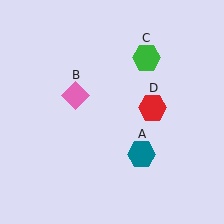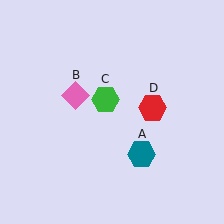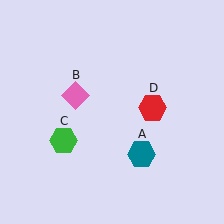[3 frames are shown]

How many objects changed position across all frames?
1 object changed position: green hexagon (object C).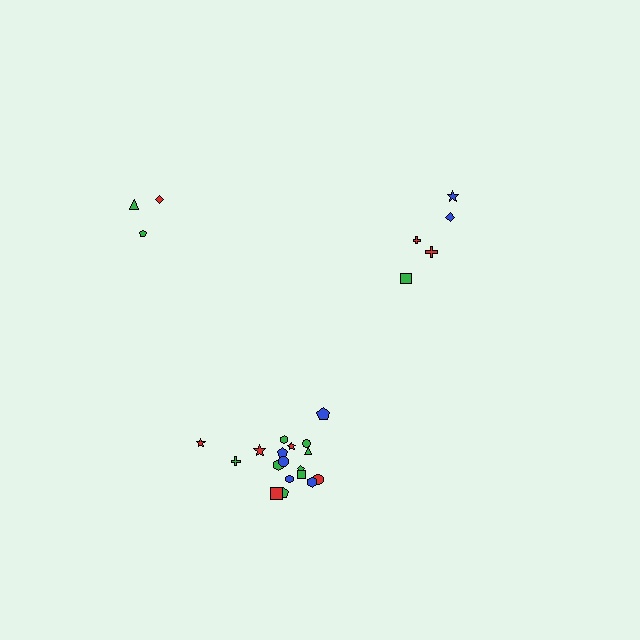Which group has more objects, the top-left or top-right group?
The top-right group.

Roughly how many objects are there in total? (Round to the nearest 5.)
Roughly 25 objects in total.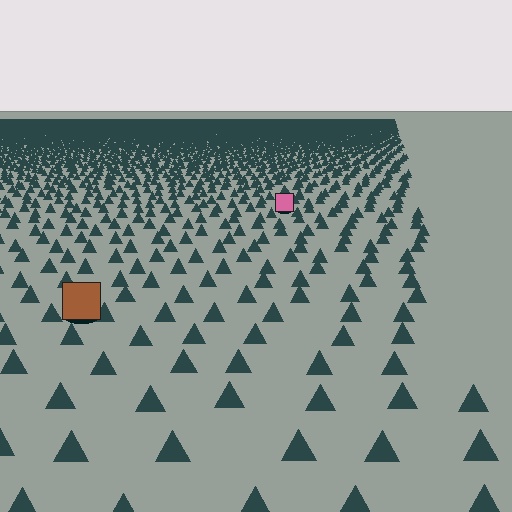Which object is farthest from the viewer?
The pink square is farthest from the viewer. It appears smaller and the ground texture around it is denser.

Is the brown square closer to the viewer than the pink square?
Yes. The brown square is closer — you can tell from the texture gradient: the ground texture is coarser near it.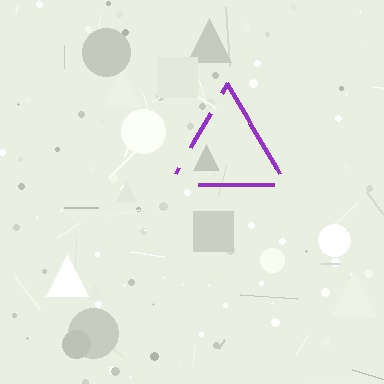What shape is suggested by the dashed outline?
The dashed outline suggests a triangle.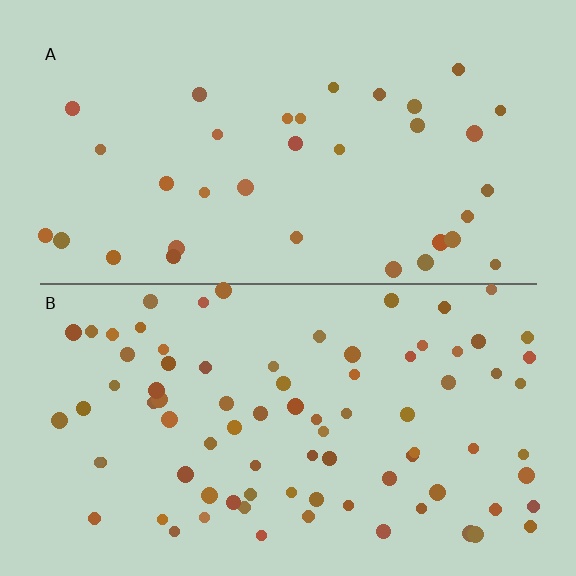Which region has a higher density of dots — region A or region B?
B (the bottom).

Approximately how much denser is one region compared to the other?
Approximately 2.4× — region B over region A.